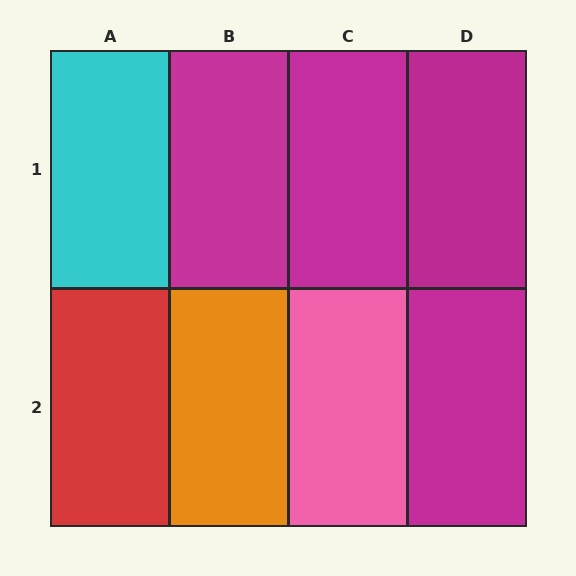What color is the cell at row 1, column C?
Magenta.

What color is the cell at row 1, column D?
Magenta.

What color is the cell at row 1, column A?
Cyan.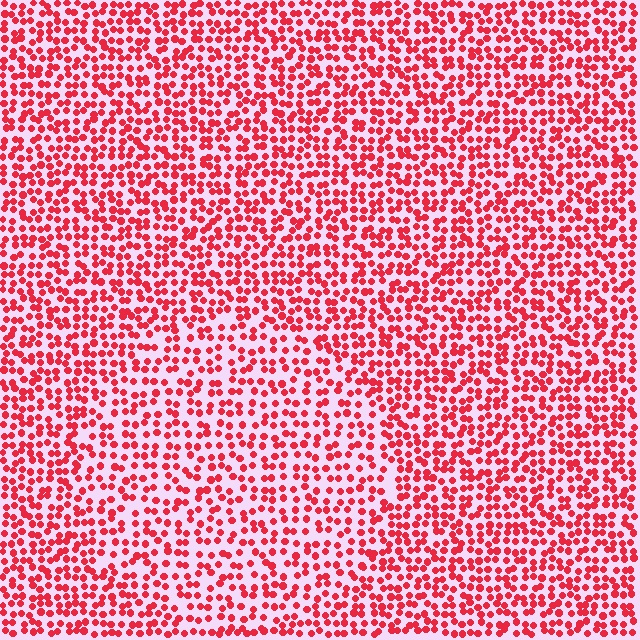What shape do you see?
I see a circle.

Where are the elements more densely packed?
The elements are more densely packed outside the circle boundary.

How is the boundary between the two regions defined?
The boundary is defined by a change in element density (approximately 1.4x ratio). All elements are the same color, size, and shape.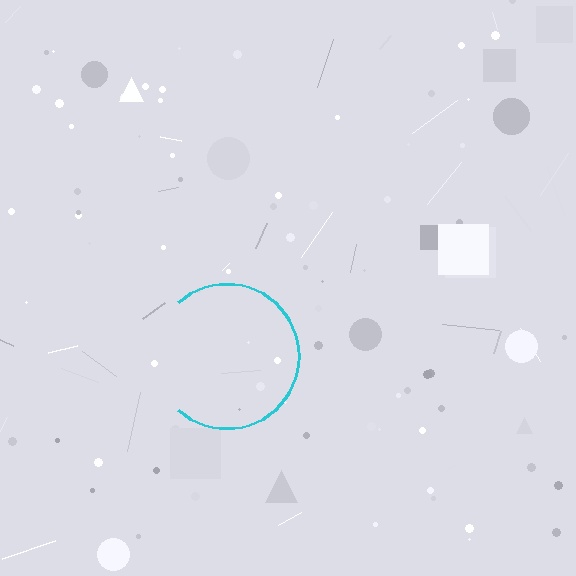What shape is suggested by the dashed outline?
The dashed outline suggests a circle.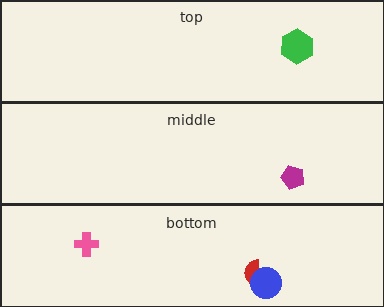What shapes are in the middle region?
The magenta pentagon.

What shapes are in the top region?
The green hexagon.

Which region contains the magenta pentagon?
The middle region.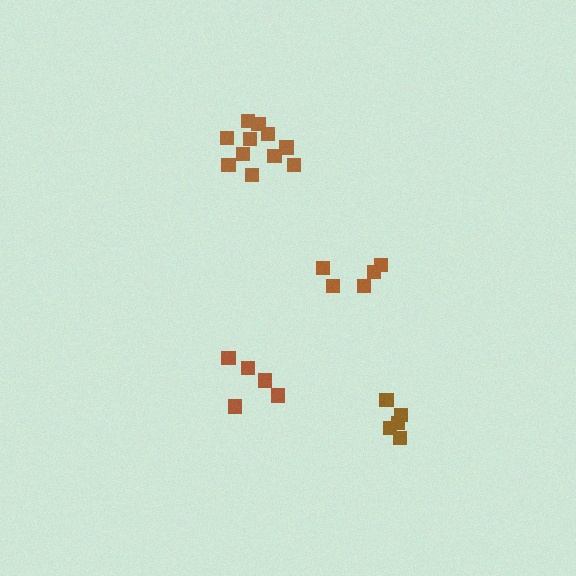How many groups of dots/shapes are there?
There are 4 groups.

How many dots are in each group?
Group 1: 6 dots, Group 2: 11 dots, Group 3: 5 dots, Group 4: 5 dots (27 total).